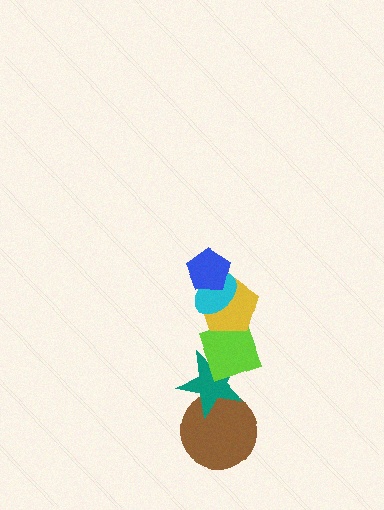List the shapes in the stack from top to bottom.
From top to bottom: the blue pentagon, the cyan ellipse, the yellow pentagon, the lime diamond, the teal star, the brown circle.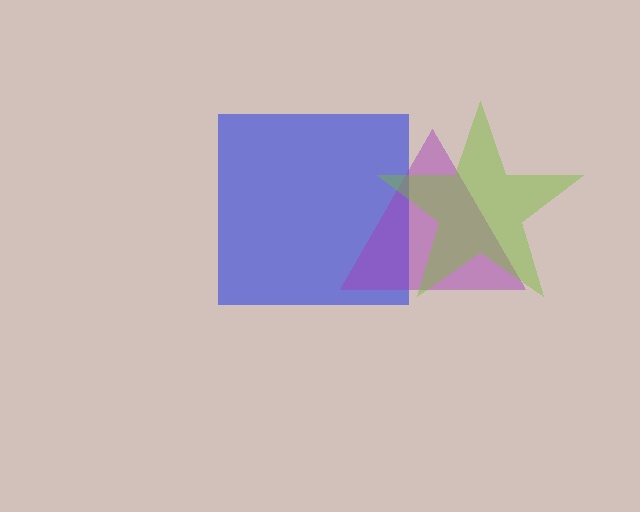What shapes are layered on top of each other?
The layered shapes are: a blue square, a purple triangle, a lime star.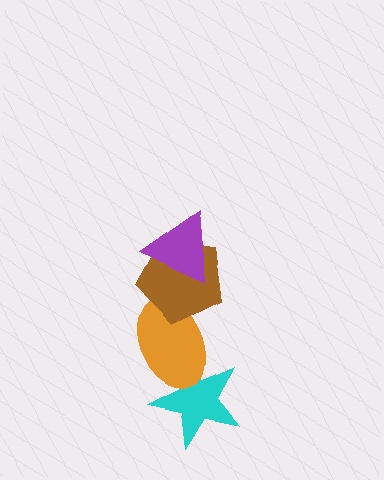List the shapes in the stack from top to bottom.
From top to bottom: the purple triangle, the brown pentagon, the orange ellipse, the cyan star.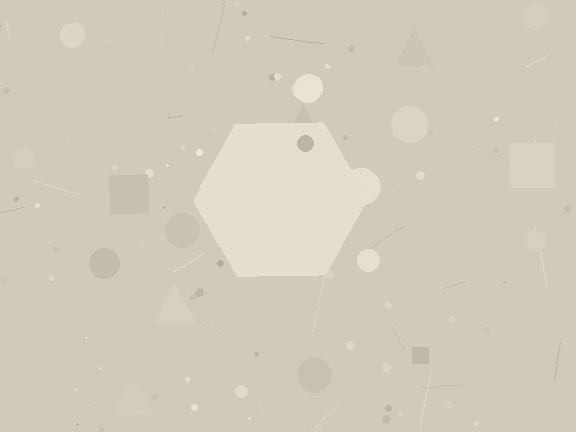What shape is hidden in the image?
A hexagon is hidden in the image.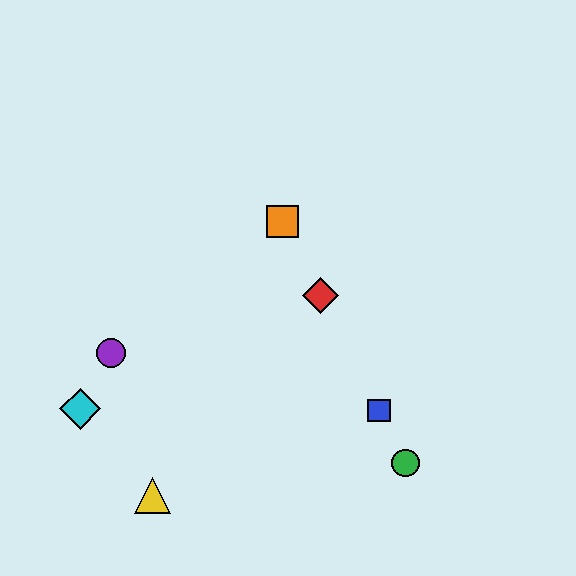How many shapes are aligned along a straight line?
4 shapes (the red diamond, the blue square, the green circle, the orange square) are aligned along a straight line.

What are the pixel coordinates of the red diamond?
The red diamond is at (320, 295).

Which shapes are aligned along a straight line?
The red diamond, the blue square, the green circle, the orange square are aligned along a straight line.